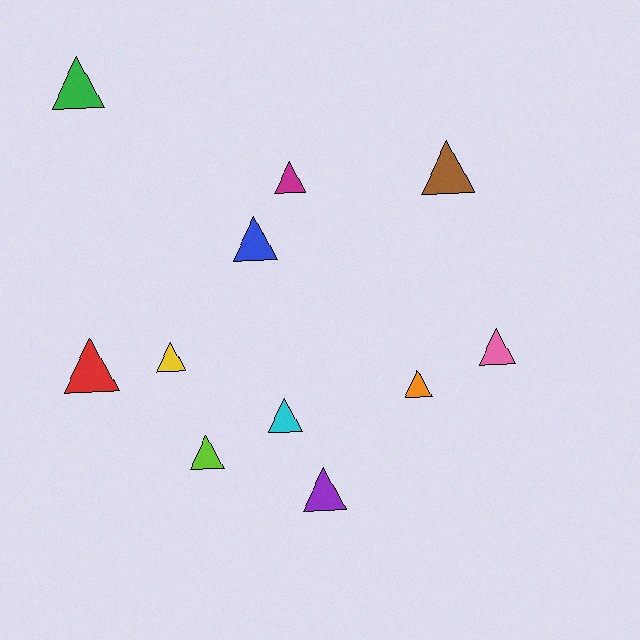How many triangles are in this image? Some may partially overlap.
There are 11 triangles.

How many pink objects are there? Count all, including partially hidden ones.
There is 1 pink object.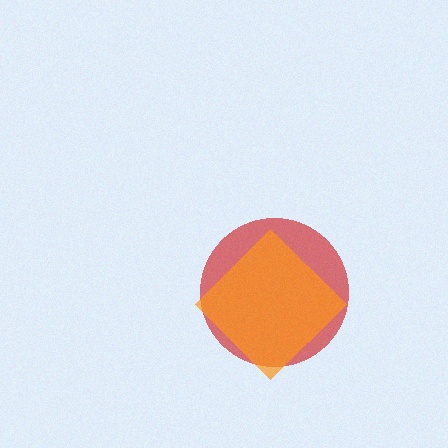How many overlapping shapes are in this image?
There are 2 overlapping shapes in the image.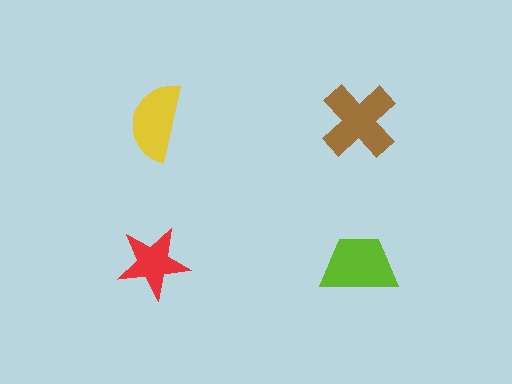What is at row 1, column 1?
A yellow semicircle.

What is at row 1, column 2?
A brown cross.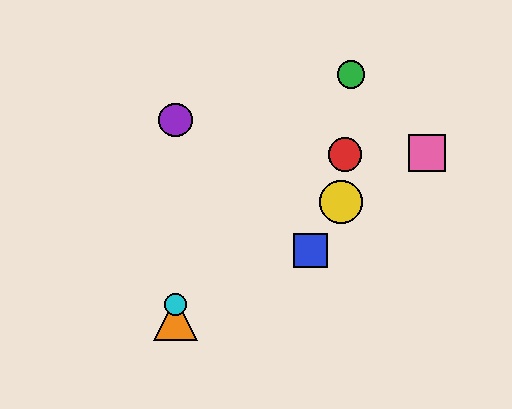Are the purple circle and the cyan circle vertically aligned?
Yes, both are at x≈175.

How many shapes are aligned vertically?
3 shapes (the purple circle, the orange triangle, the cyan circle) are aligned vertically.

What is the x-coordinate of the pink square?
The pink square is at x≈427.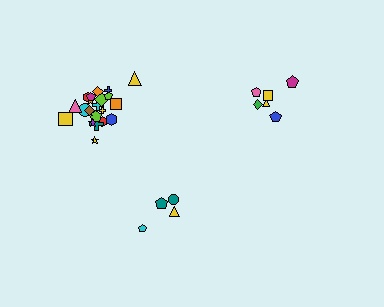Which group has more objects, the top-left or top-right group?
The top-left group.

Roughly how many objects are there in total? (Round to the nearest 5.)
Roughly 30 objects in total.